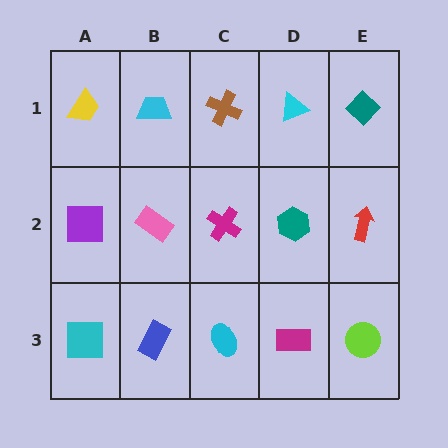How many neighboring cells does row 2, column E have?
3.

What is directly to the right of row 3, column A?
A blue rectangle.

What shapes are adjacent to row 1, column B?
A pink rectangle (row 2, column B), a yellow trapezoid (row 1, column A), a brown cross (row 1, column C).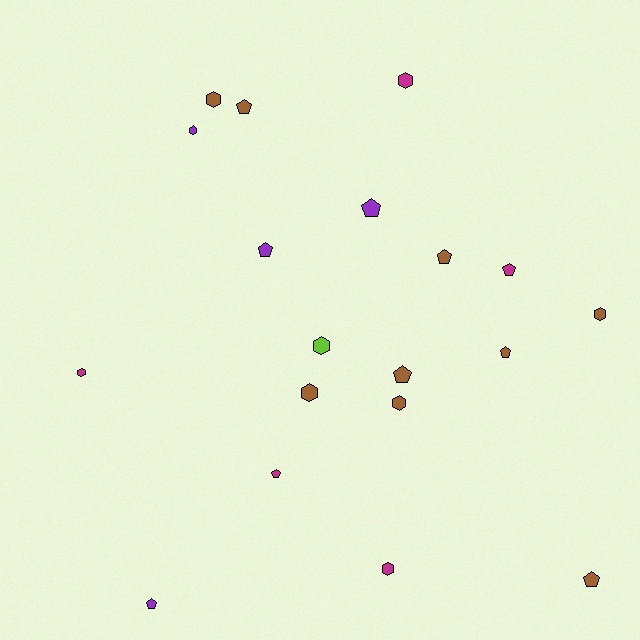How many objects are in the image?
There are 19 objects.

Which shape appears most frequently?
Pentagon, with 10 objects.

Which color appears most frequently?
Brown, with 9 objects.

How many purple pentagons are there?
There are 3 purple pentagons.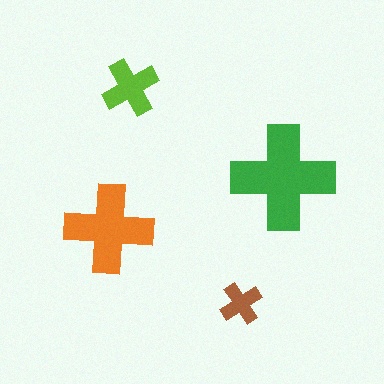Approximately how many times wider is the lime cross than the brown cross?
About 1.5 times wider.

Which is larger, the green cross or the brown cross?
The green one.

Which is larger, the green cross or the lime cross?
The green one.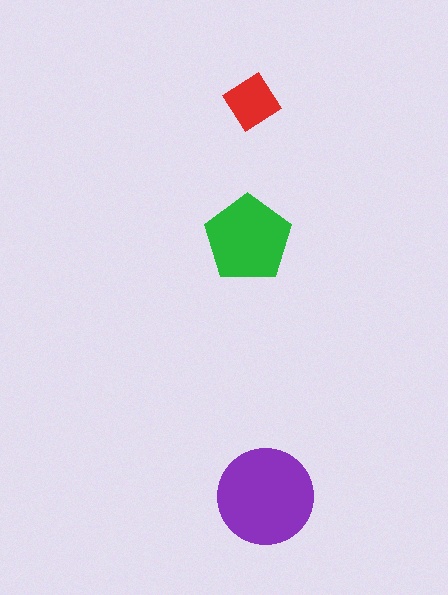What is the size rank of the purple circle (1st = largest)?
1st.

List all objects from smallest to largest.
The red diamond, the green pentagon, the purple circle.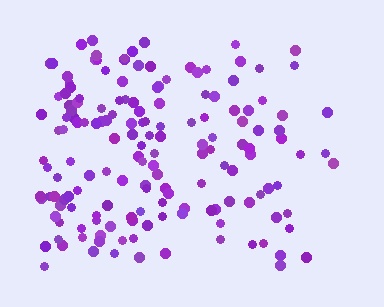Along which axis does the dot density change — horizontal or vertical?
Horizontal.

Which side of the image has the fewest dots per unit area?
The right.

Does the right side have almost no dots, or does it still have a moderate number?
Still a moderate number, just noticeably fewer than the left.